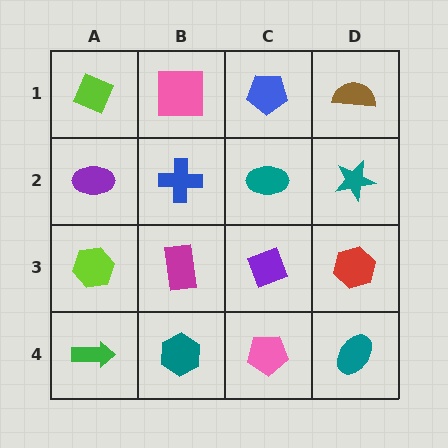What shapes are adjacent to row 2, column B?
A pink square (row 1, column B), a magenta rectangle (row 3, column B), a purple ellipse (row 2, column A), a teal ellipse (row 2, column C).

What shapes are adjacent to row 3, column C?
A teal ellipse (row 2, column C), a pink pentagon (row 4, column C), a magenta rectangle (row 3, column B), a red hexagon (row 3, column D).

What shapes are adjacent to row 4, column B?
A magenta rectangle (row 3, column B), a green arrow (row 4, column A), a pink pentagon (row 4, column C).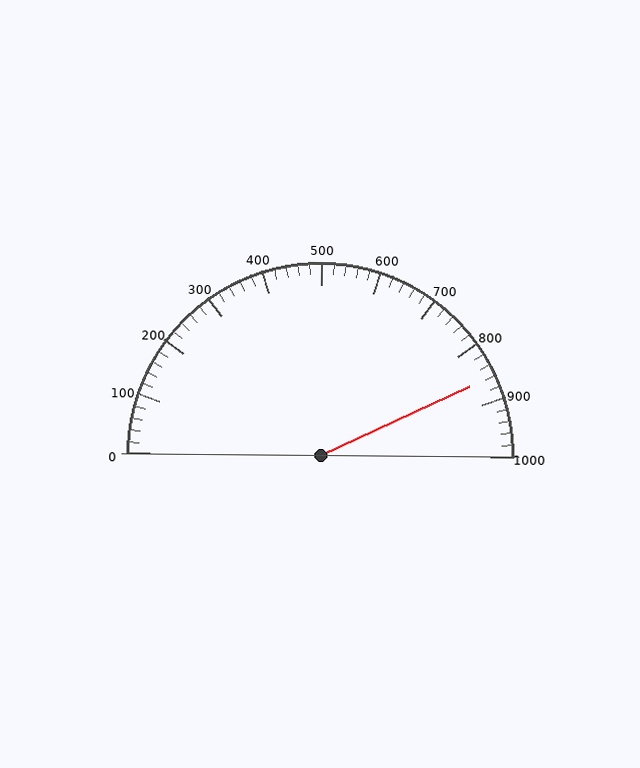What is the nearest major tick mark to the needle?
The nearest major tick mark is 900.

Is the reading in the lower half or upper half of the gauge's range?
The reading is in the upper half of the range (0 to 1000).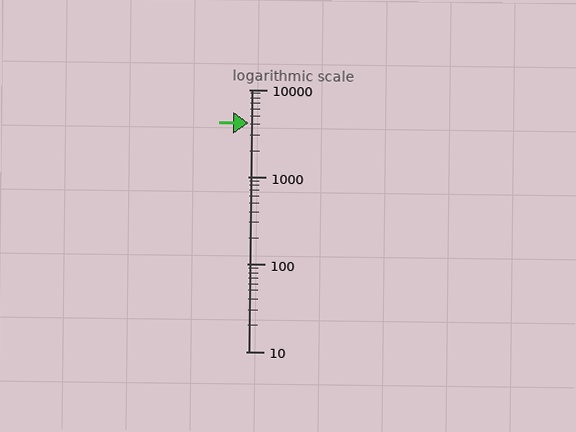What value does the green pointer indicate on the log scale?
The pointer indicates approximately 4100.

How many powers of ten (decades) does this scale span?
The scale spans 3 decades, from 10 to 10000.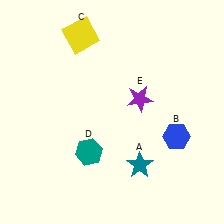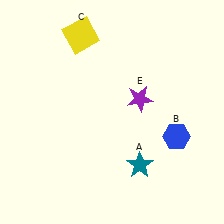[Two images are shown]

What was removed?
The teal hexagon (D) was removed in Image 2.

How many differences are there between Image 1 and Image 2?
There is 1 difference between the two images.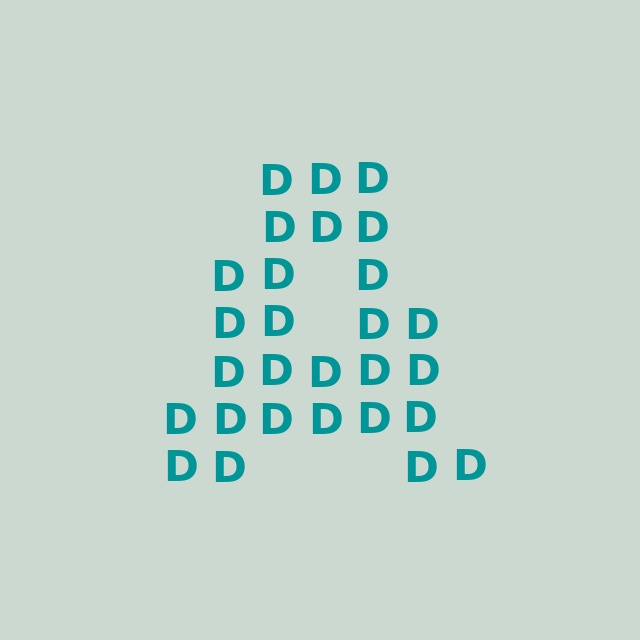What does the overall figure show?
The overall figure shows the letter A.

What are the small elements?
The small elements are letter D's.